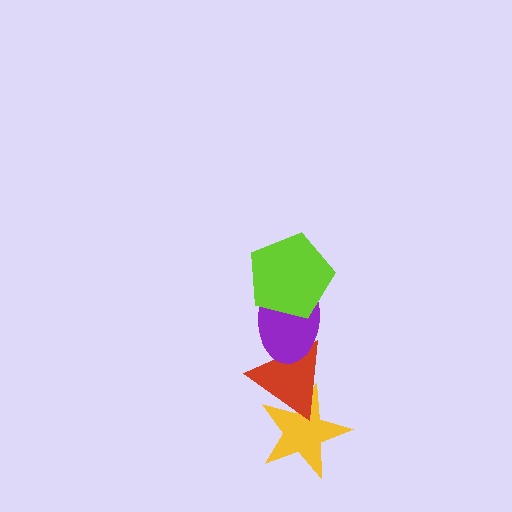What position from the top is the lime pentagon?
The lime pentagon is 1st from the top.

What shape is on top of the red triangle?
The purple ellipse is on top of the red triangle.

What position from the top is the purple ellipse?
The purple ellipse is 2nd from the top.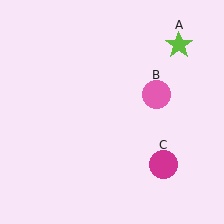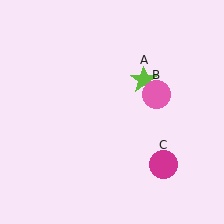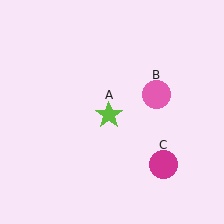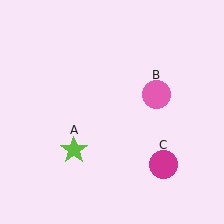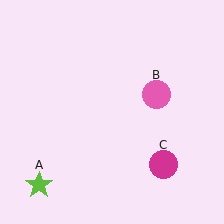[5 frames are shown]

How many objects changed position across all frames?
1 object changed position: lime star (object A).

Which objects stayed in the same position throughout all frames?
Pink circle (object B) and magenta circle (object C) remained stationary.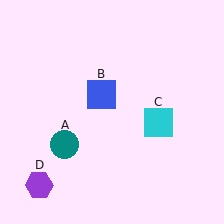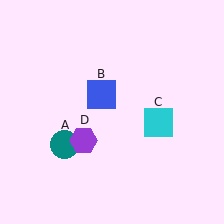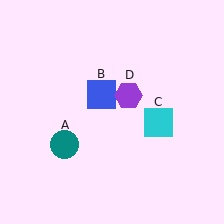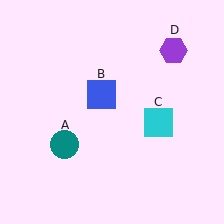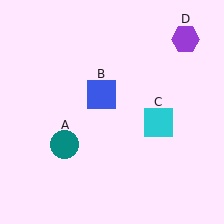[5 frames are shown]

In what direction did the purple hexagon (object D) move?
The purple hexagon (object D) moved up and to the right.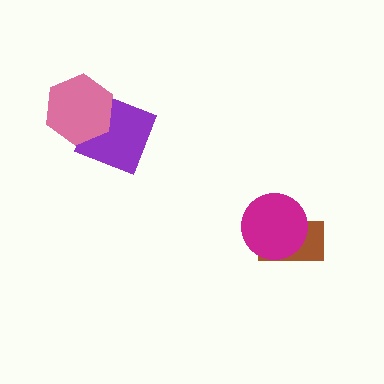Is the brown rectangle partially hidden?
Yes, it is partially covered by another shape.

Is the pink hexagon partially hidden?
No, no other shape covers it.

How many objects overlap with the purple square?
1 object overlaps with the purple square.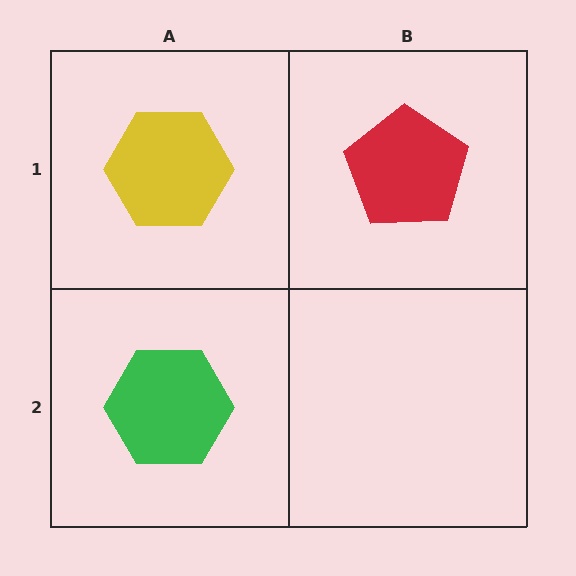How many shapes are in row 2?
1 shape.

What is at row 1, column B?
A red pentagon.